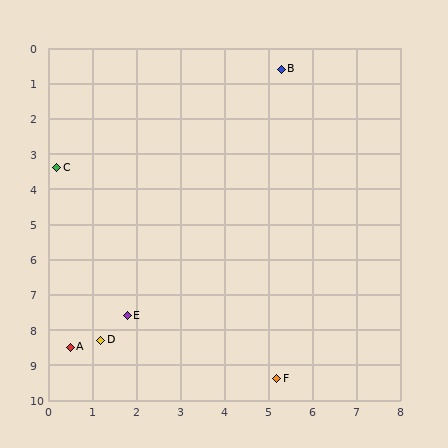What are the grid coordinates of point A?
Point A is at approximately (0.5, 8.5).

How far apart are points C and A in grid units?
Points C and A are about 5.1 grid units apart.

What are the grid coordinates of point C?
Point C is at approximately (0.2, 3.4).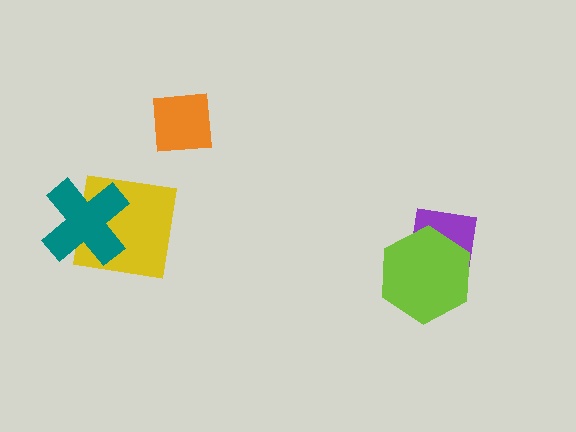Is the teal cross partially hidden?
No, no other shape covers it.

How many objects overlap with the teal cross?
1 object overlaps with the teal cross.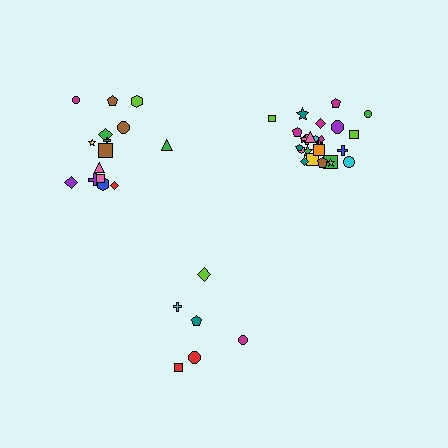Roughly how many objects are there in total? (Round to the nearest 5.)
Roughly 45 objects in total.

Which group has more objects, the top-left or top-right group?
The top-right group.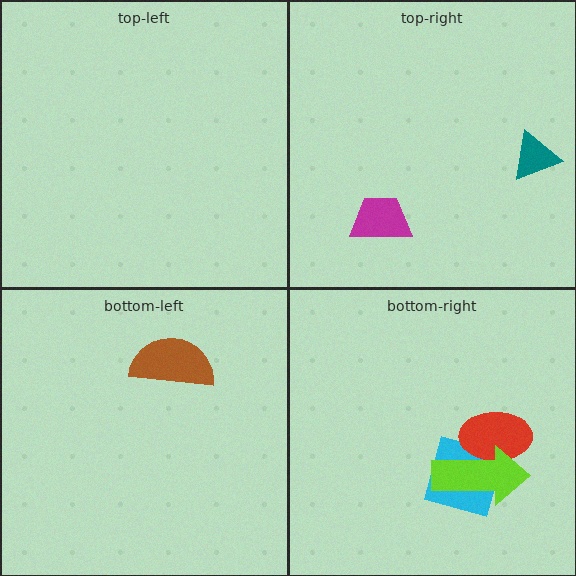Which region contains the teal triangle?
The top-right region.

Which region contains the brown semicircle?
The bottom-left region.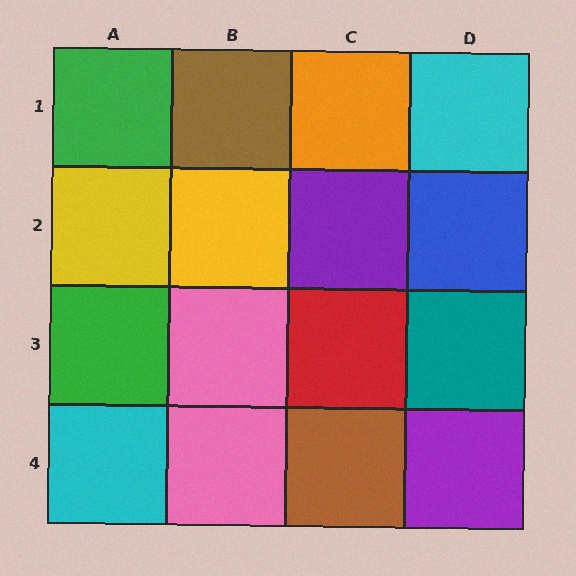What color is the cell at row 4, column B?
Pink.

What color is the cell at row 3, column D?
Teal.